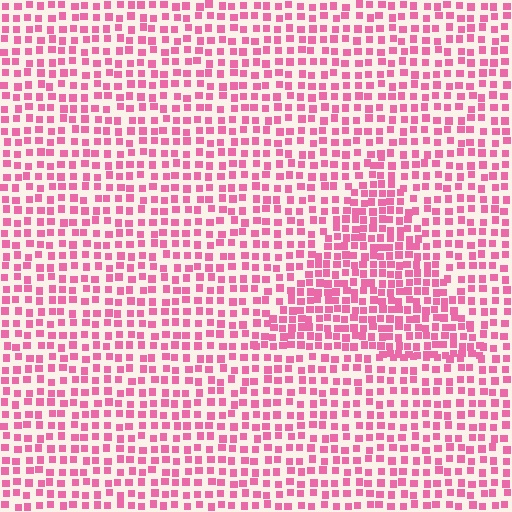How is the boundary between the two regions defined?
The boundary is defined by a change in element density (approximately 1.6x ratio). All elements are the same color, size, and shape.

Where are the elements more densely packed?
The elements are more densely packed inside the triangle boundary.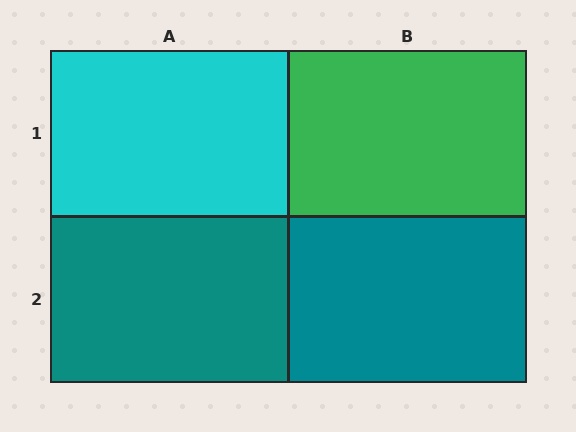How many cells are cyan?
1 cell is cyan.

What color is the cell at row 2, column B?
Teal.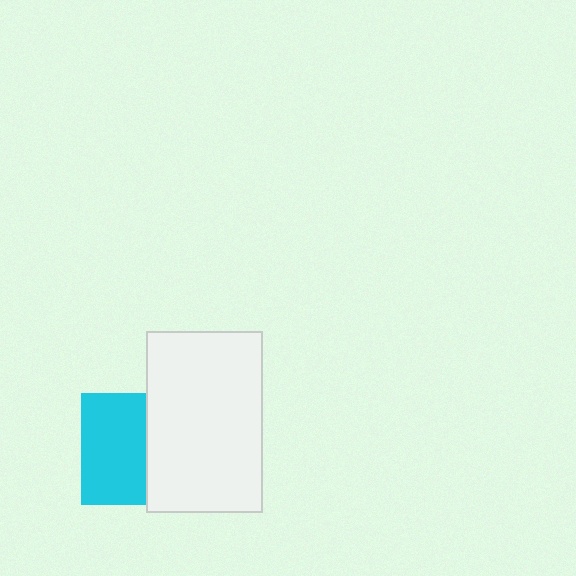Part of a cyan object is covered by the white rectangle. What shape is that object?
It is a square.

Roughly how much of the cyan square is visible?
About half of it is visible (roughly 57%).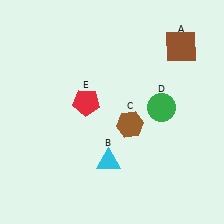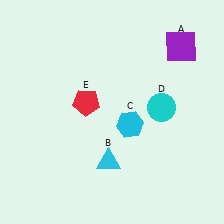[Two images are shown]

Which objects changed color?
A changed from brown to purple. C changed from brown to cyan. D changed from green to cyan.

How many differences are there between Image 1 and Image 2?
There are 3 differences between the two images.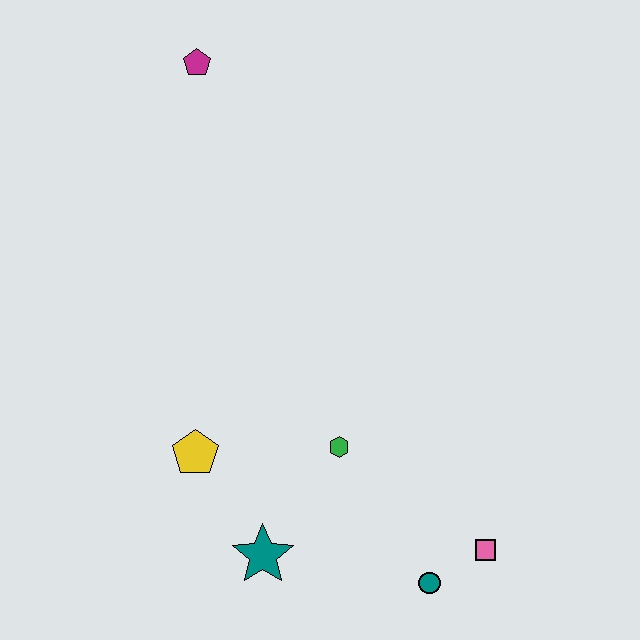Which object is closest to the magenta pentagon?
The yellow pentagon is closest to the magenta pentagon.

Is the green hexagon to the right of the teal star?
Yes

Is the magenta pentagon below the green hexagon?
No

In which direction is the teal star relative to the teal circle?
The teal star is to the left of the teal circle.